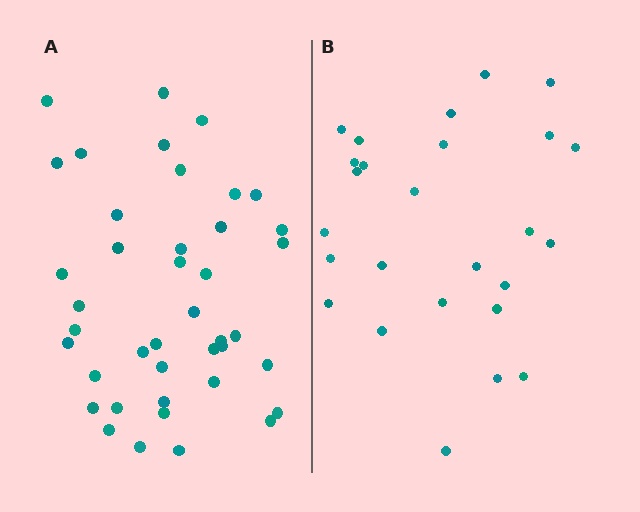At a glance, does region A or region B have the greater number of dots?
Region A (the left region) has more dots.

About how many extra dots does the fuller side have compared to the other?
Region A has approximately 15 more dots than region B.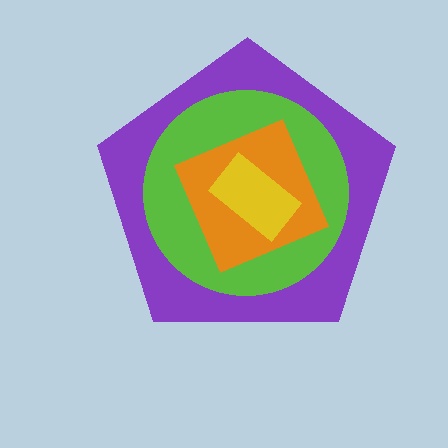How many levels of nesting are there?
4.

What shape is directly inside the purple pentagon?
The lime circle.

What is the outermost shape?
The purple pentagon.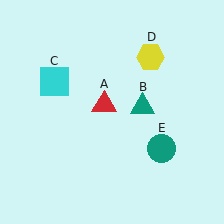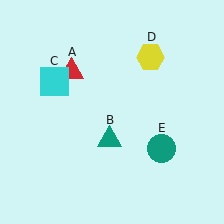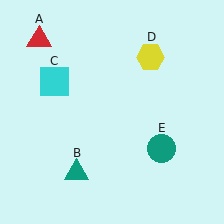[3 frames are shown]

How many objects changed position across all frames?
2 objects changed position: red triangle (object A), teal triangle (object B).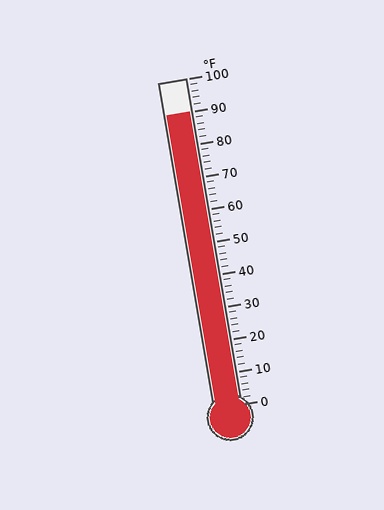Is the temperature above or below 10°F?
The temperature is above 10°F.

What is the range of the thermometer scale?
The thermometer scale ranges from 0°F to 100°F.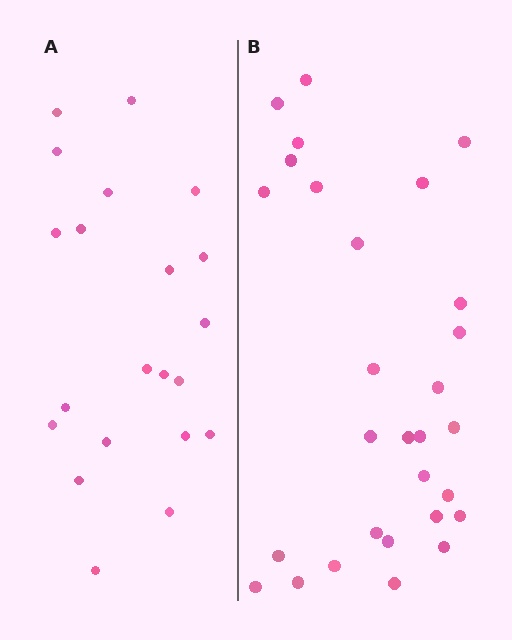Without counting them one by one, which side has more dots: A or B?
Region B (the right region) has more dots.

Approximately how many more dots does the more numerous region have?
Region B has roughly 8 or so more dots than region A.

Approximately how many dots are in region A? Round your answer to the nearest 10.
About 20 dots. (The exact count is 21, which rounds to 20.)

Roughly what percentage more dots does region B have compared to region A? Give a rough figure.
About 40% more.